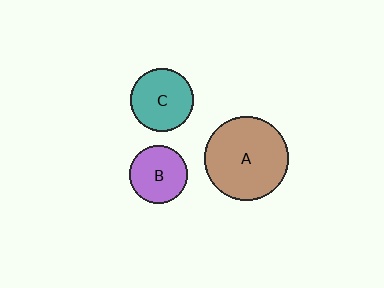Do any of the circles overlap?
No, none of the circles overlap.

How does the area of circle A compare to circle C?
Approximately 1.8 times.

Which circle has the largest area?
Circle A (brown).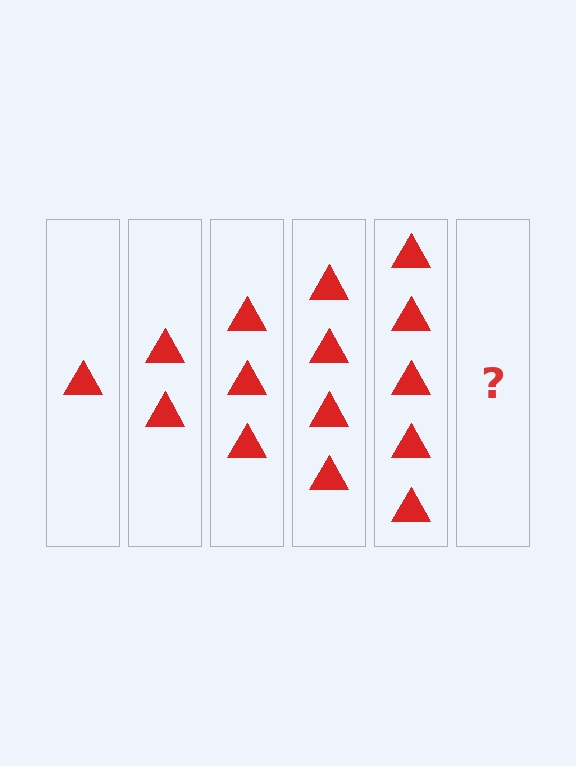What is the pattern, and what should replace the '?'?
The pattern is that each step adds one more triangle. The '?' should be 6 triangles.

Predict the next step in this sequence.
The next step is 6 triangles.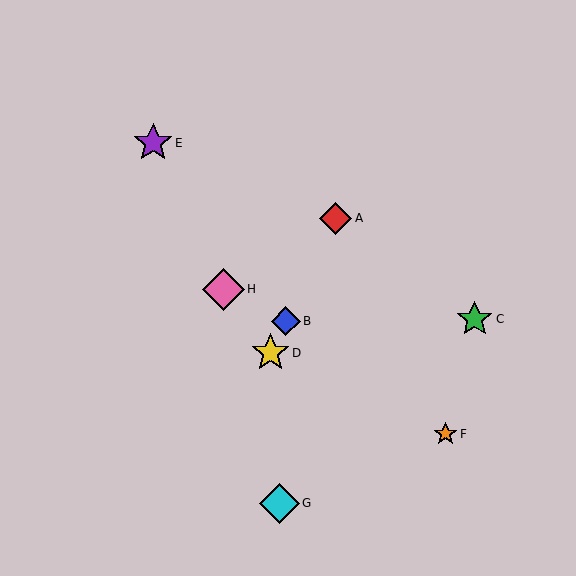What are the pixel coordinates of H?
Object H is at (223, 289).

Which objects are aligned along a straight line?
Objects A, B, D are aligned along a straight line.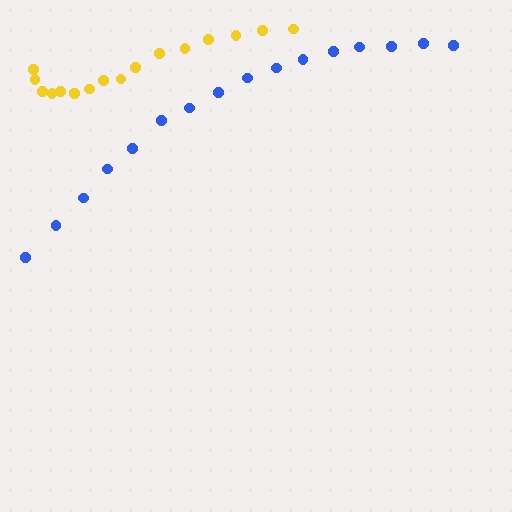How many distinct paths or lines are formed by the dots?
There are 2 distinct paths.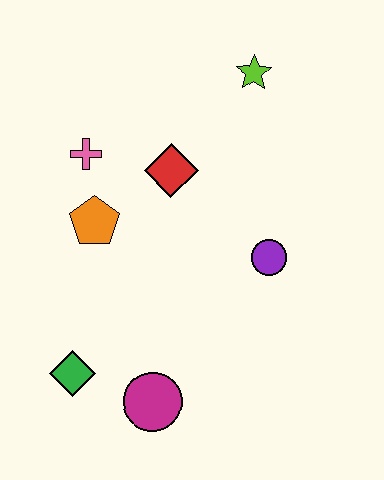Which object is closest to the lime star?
The red diamond is closest to the lime star.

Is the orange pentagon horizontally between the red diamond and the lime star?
No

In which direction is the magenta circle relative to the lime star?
The magenta circle is below the lime star.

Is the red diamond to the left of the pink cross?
No